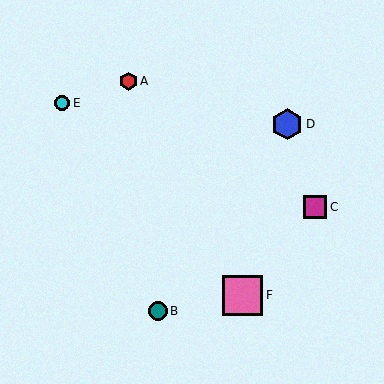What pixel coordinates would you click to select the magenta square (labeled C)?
Click at (315, 207) to select the magenta square C.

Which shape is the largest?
The pink square (labeled F) is the largest.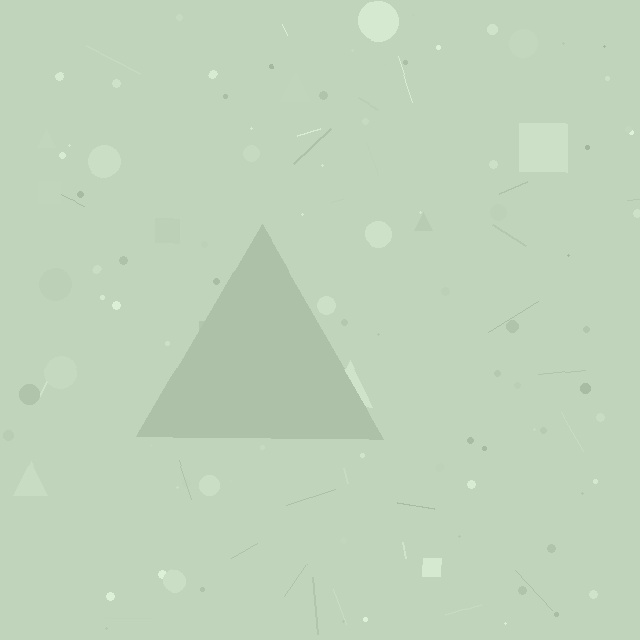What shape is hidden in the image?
A triangle is hidden in the image.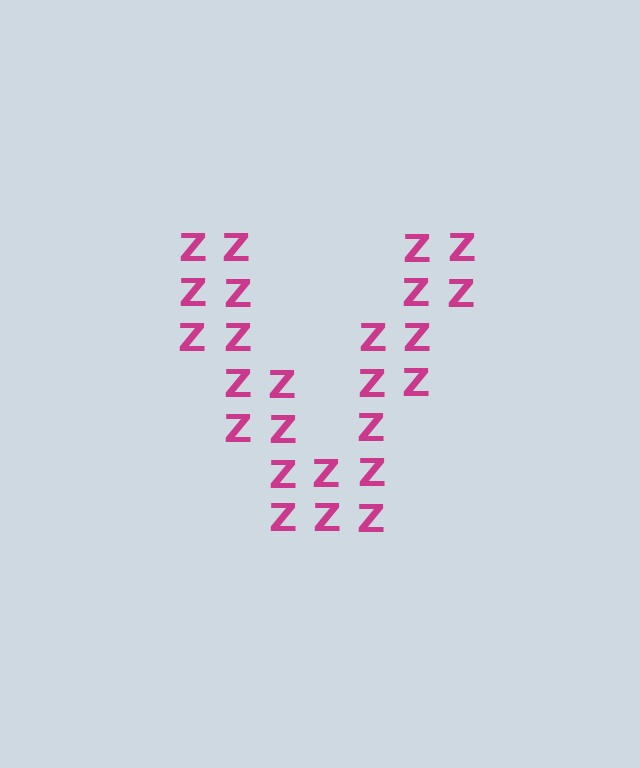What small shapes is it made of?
It is made of small letter Z's.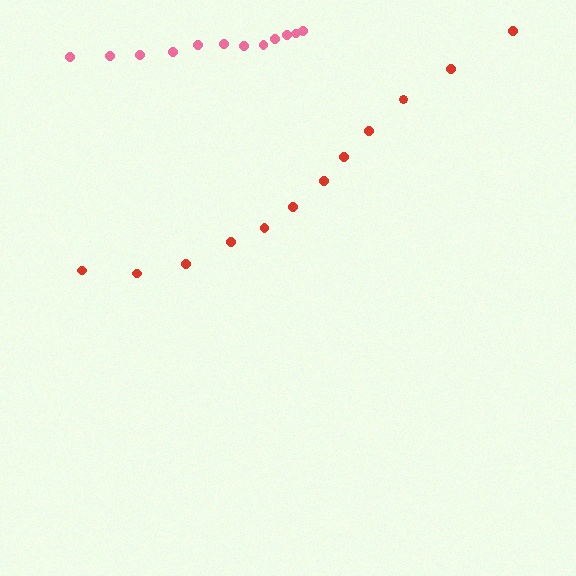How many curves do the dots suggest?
There are 2 distinct paths.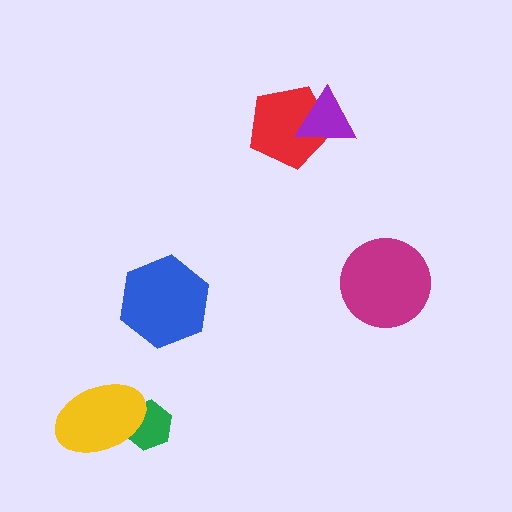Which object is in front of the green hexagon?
The yellow ellipse is in front of the green hexagon.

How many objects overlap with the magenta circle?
0 objects overlap with the magenta circle.